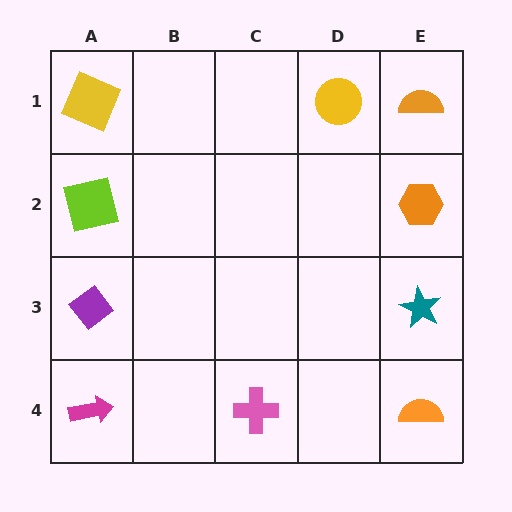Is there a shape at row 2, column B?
No, that cell is empty.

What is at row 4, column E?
An orange semicircle.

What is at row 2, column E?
An orange hexagon.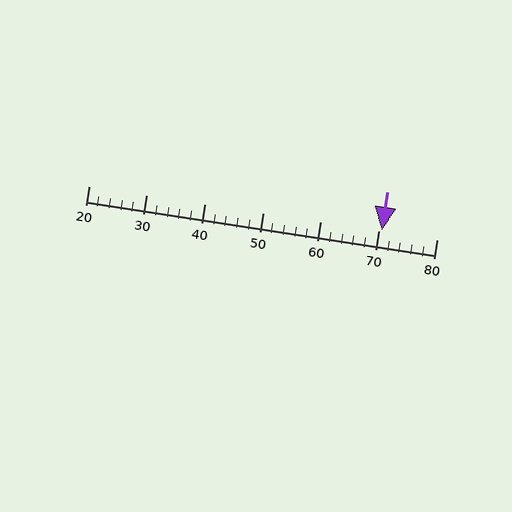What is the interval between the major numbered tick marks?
The major tick marks are spaced 10 units apart.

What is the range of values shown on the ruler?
The ruler shows values from 20 to 80.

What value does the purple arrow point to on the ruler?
The purple arrow points to approximately 70.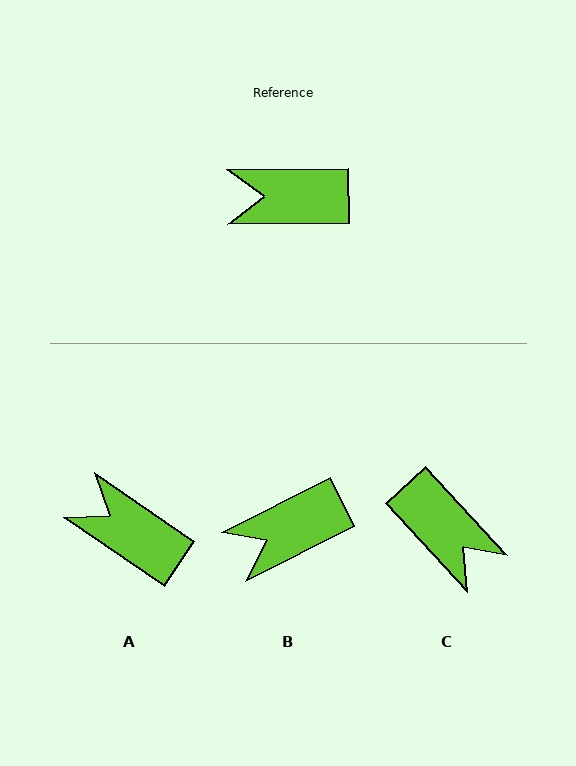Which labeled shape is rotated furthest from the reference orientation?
C, about 132 degrees away.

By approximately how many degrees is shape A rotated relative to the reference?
Approximately 35 degrees clockwise.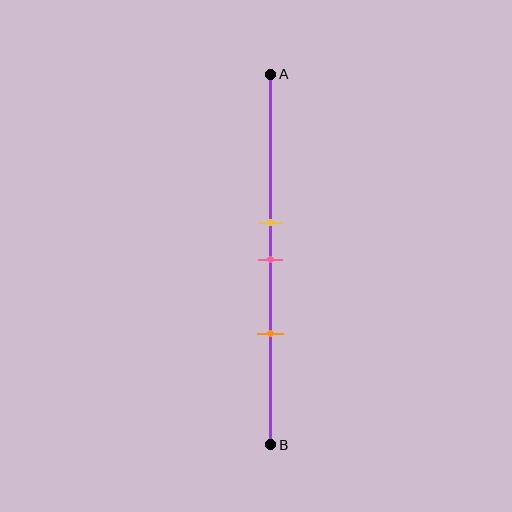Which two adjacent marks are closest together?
The yellow and pink marks are the closest adjacent pair.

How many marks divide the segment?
There are 3 marks dividing the segment.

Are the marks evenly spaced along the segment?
Yes, the marks are approximately evenly spaced.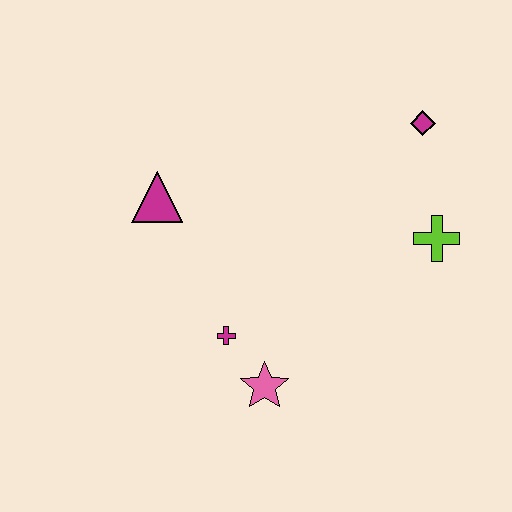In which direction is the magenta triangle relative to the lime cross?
The magenta triangle is to the left of the lime cross.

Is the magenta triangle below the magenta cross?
No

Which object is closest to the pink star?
The magenta cross is closest to the pink star.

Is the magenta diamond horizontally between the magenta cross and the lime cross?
Yes